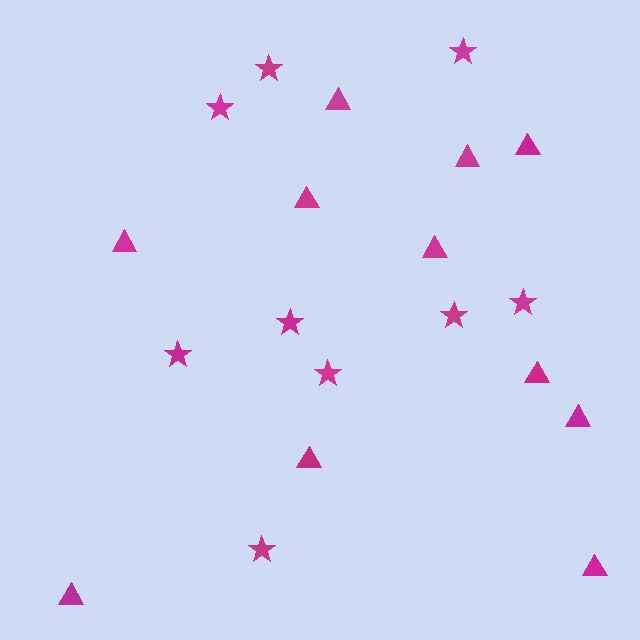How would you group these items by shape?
There are 2 groups: one group of triangles (11) and one group of stars (9).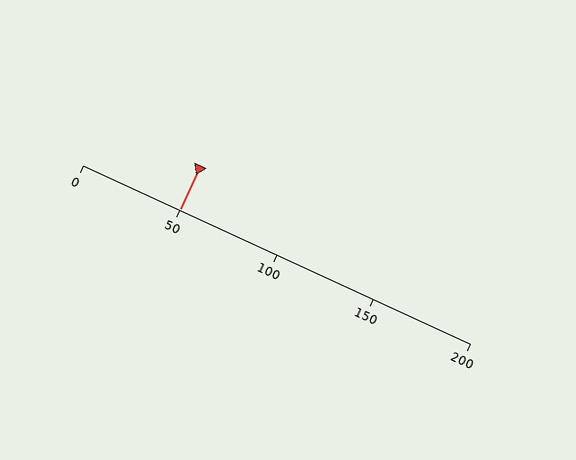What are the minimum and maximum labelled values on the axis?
The axis runs from 0 to 200.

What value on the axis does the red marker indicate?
The marker indicates approximately 50.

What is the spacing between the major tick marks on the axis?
The major ticks are spaced 50 apart.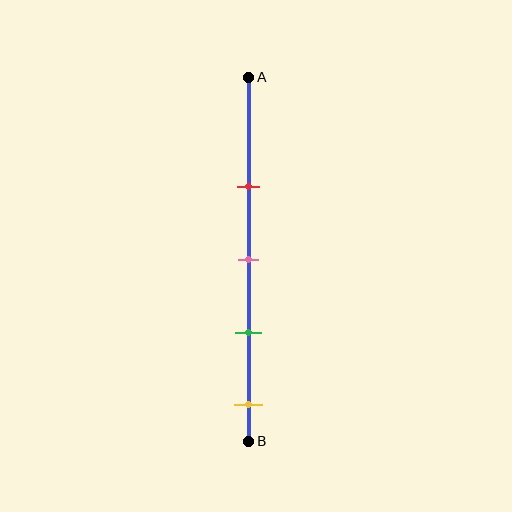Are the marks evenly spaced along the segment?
Yes, the marks are approximately evenly spaced.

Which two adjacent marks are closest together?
The pink and green marks are the closest adjacent pair.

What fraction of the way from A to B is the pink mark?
The pink mark is approximately 50% (0.5) of the way from A to B.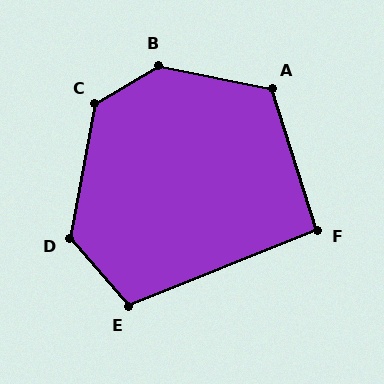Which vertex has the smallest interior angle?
F, at approximately 94 degrees.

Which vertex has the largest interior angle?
B, at approximately 137 degrees.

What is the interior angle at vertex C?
Approximately 132 degrees (obtuse).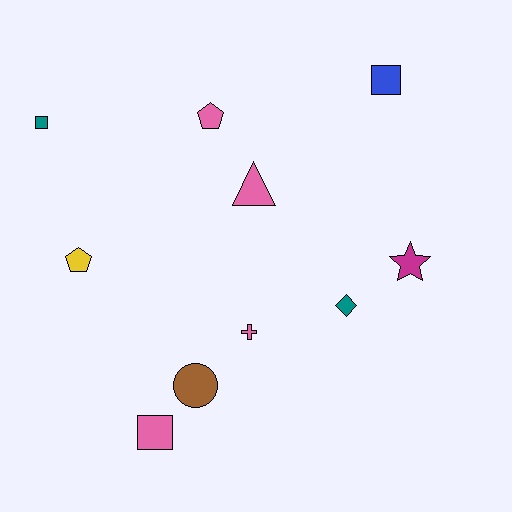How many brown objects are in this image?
There is 1 brown object.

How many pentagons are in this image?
There are 2 pentagons.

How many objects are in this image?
There are 10 objects.